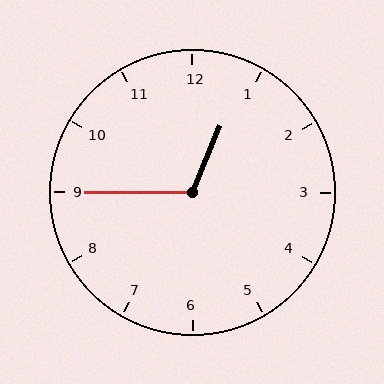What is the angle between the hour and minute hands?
Approximately 112 degrees.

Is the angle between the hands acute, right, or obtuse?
It is obtuse.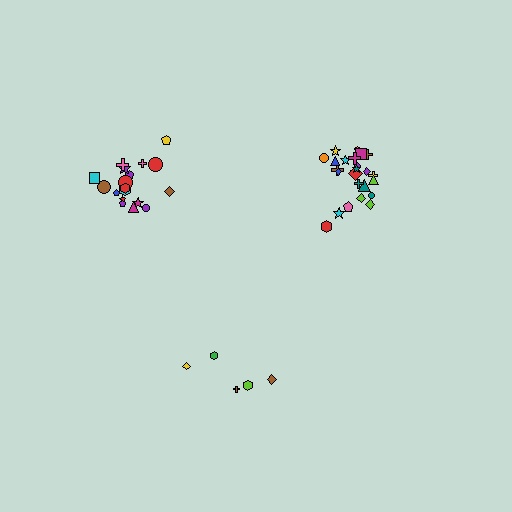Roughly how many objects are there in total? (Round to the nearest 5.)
Roughly 50 objects in total.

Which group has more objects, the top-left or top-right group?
The top-right group.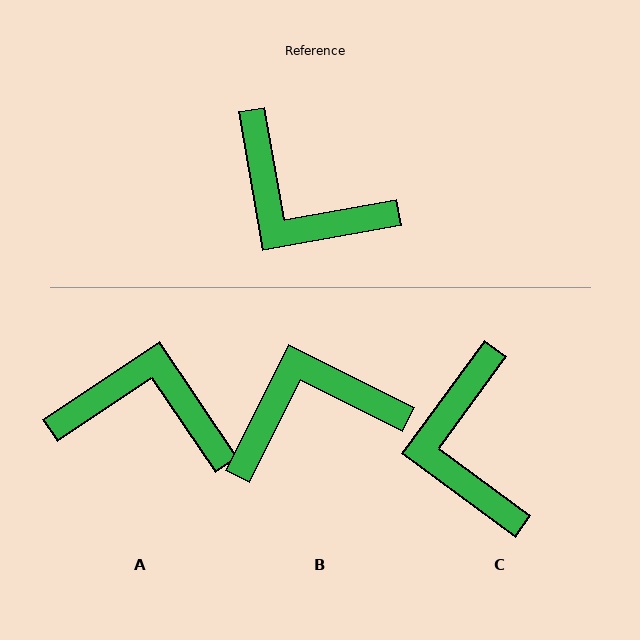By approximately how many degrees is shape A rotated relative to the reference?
Approximately 156 degrees clockwise.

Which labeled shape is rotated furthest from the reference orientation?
A, about 156 degrees away.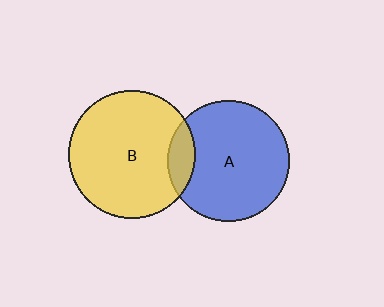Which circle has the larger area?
Circle B (yellow).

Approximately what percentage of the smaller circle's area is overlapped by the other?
Approximately 15%.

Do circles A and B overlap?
Yes.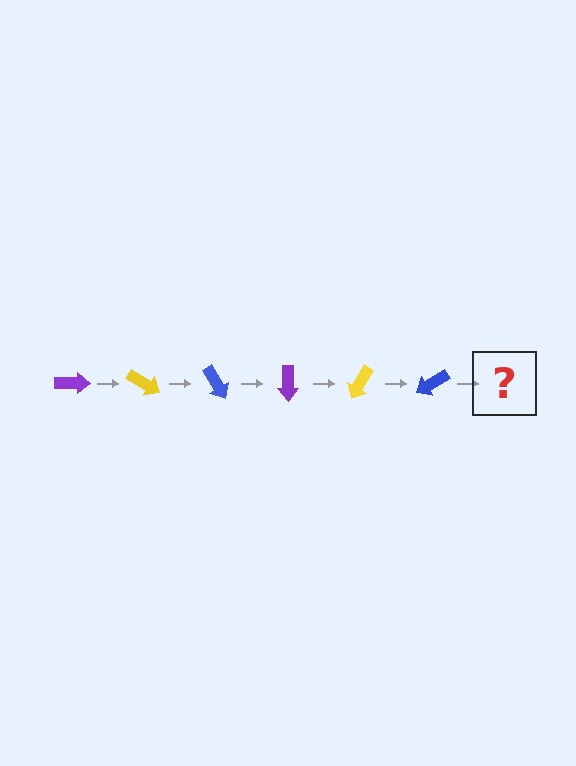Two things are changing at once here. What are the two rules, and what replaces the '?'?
The two rules are that it rotates 30 degrees each step and the color cycles through purple, yellow, and blue. The '?' should be a purple arrow, rotated 180 degrees from the start.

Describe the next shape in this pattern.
It should be a purple arrow, rotated 180 degrees from the start.